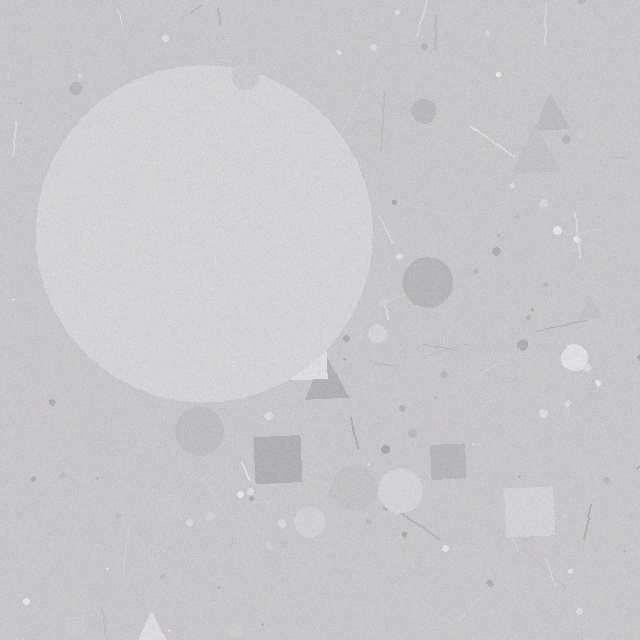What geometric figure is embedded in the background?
A circle is embedded in the background.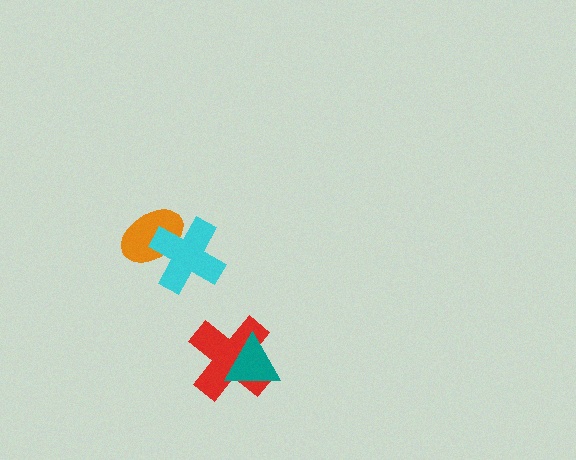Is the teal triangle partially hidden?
No, no other shape covers it.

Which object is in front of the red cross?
The teal triangle is in front of the red cross.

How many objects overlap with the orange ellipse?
1 object overlaps with the orange ellipse.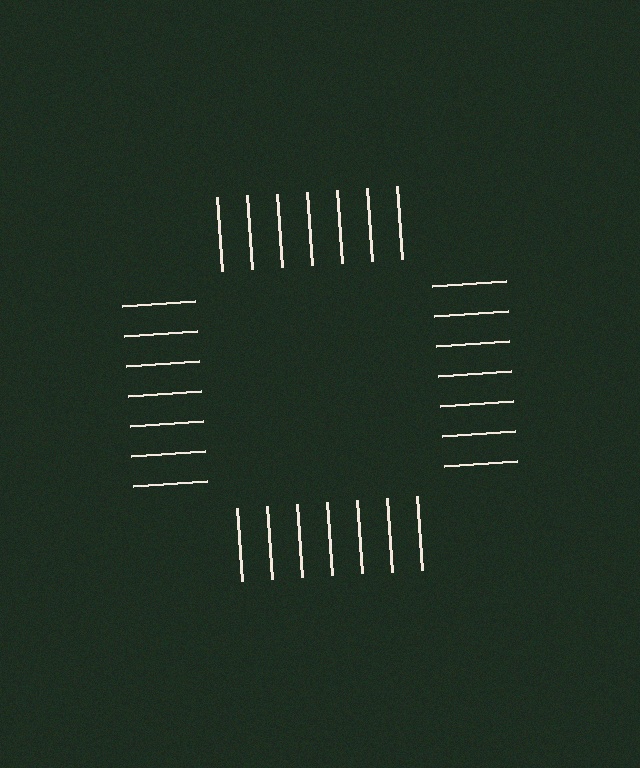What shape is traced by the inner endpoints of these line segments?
An illusory square — the line segments terminate on its edges but no continuous stroke is drawn.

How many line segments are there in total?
28 — 7 along each of the 4 edges.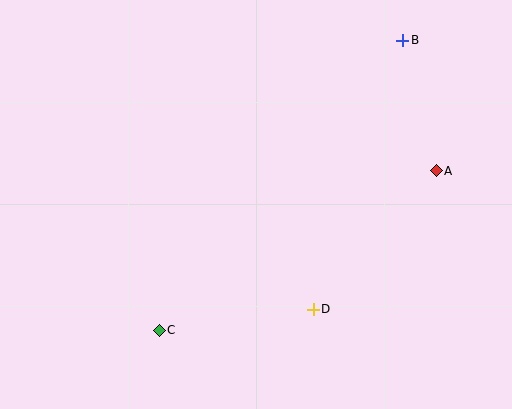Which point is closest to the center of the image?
Point D at (313, 309) is closest to the center.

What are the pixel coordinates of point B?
Point B is at (403, 40).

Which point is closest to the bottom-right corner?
Point D is closest to the bottom-right corner.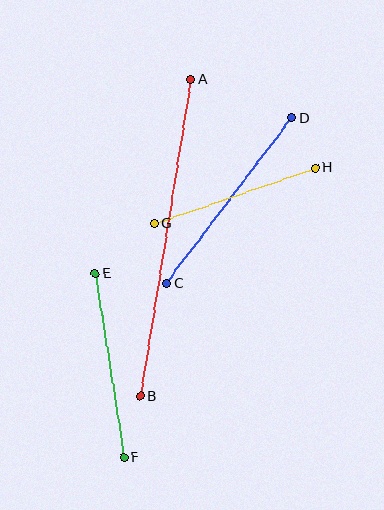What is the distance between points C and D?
The distance is approximately 208 pixels.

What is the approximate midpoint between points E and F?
The midpoint is at approximately (109, 365) pixels.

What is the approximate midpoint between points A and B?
The midpoint is at approximately (166, 238) pixels.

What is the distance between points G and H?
The distance is approximately 170 pixels.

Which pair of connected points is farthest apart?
Points A and B are farthest apart.